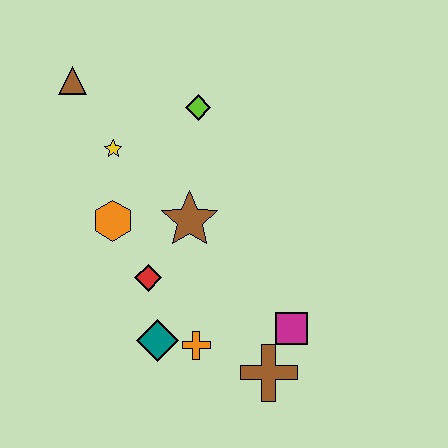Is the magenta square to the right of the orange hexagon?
Yes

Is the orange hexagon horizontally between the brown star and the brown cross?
No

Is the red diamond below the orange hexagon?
Yes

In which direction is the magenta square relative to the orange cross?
The magenta square is to the right of the orange cross.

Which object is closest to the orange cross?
The teal diamond is closest to the orange cross.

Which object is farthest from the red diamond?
The brown triangle is farthest from the red diamond.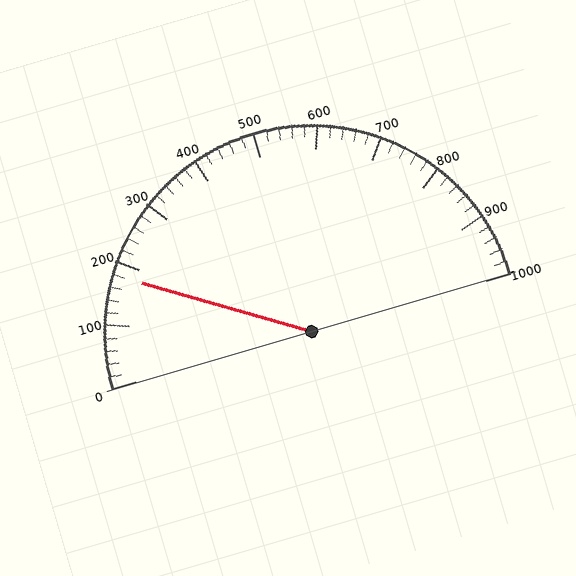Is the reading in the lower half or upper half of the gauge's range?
The reading is in the lower half of the range (0 to 1000).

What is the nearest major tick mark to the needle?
The nearest major tick mark is 200.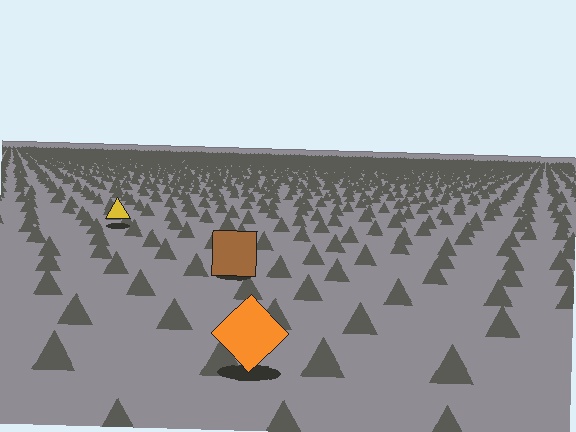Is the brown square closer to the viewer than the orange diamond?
No. The orange diamond is closer — you can tell from the texture gradient: the ground texture is coarser near it.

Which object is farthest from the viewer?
The yellow triangle is farthest from the viewer. It appears smaller and the ground texture around it is denser.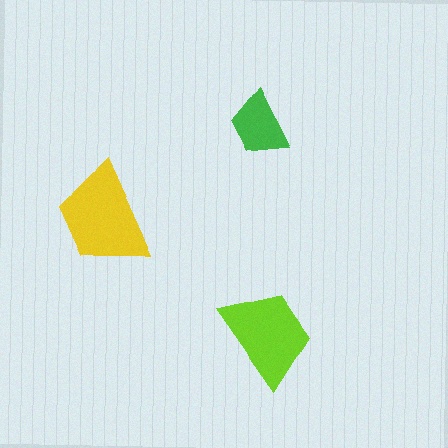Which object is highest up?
The green trapezoid is topmost.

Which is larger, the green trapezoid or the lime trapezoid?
The lime one.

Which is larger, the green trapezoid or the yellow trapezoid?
The yellow one.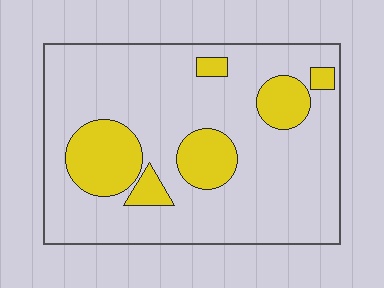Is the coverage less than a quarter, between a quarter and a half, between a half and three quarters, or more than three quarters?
Less than a quarter.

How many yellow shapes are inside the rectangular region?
6.